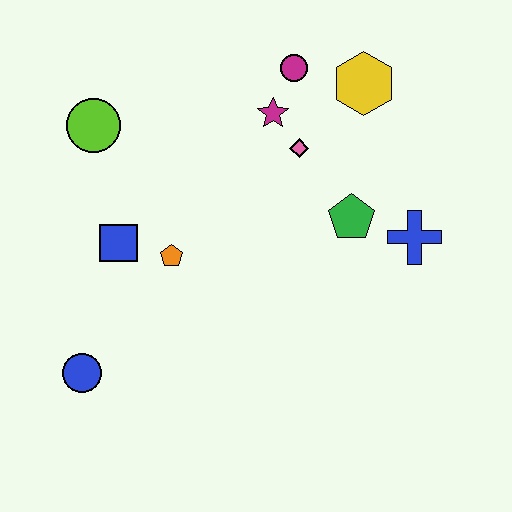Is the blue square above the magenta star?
No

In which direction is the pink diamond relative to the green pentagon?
The pink diamond is above the green pentagon.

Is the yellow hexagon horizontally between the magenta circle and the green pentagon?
No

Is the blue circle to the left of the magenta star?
Yes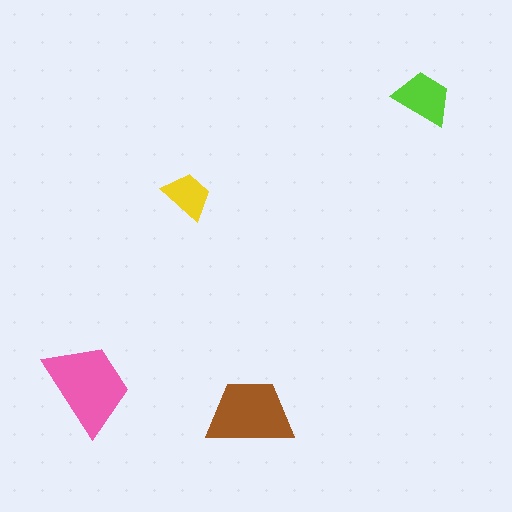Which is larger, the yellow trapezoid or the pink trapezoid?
The pink one.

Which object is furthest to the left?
The pink trapezoid is leftmost.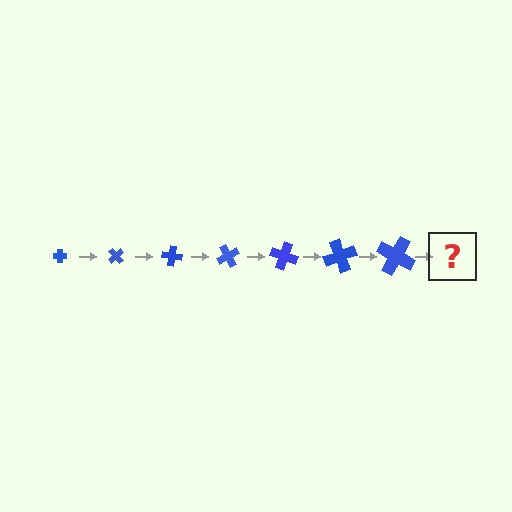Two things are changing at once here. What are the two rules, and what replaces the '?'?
The two rules are that the cross grows larger each step and it rotates 50 degrees each step. The '?' should be a cross, larger than the previous one and rotated 350 degrees from the start.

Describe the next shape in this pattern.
It should be a cross, larger than the previous one and rotated 350 degrees from the start.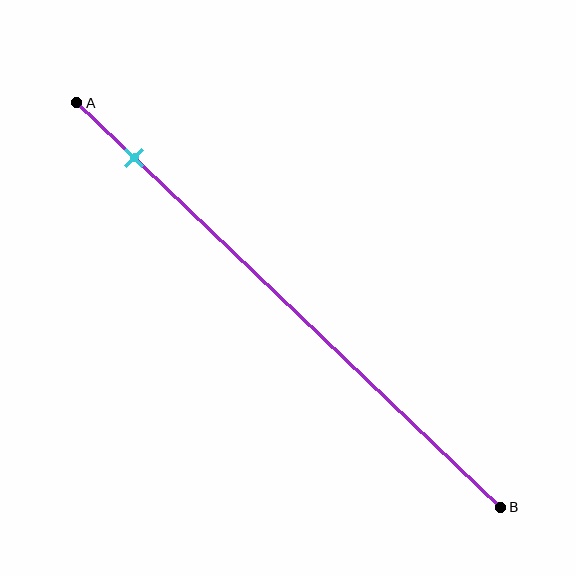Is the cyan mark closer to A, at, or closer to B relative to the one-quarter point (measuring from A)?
The cyan mark is closer to point A than the one-quarter point of segment AB.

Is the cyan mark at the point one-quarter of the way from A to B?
No, the mark is at about 15% from A, not at the 25% one-quarter point.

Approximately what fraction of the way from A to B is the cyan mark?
The cyan mark is approximately 15% of the way from A to B.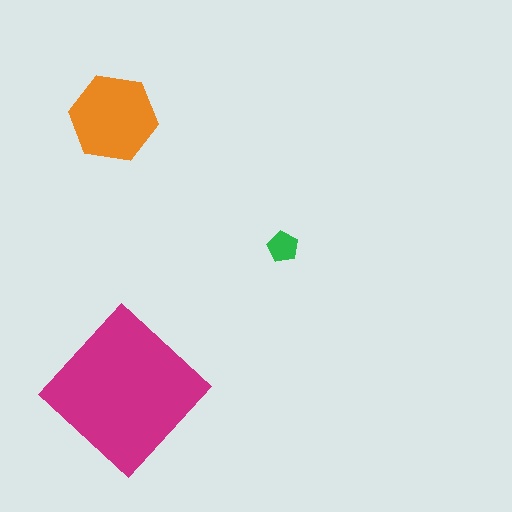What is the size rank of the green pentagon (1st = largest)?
3rd.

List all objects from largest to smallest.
The magenta diamond, the orange hexagon, the green pentagon.